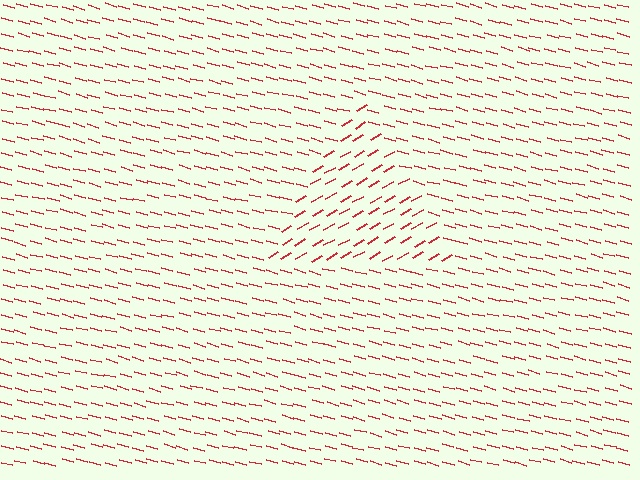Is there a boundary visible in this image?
Yes, there is a texture boundary formed by a change in line orientation.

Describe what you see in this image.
The image is filled with small red line segments. A triangle region in the image has lines oriented differently from the surrounding lines, creating a visible texture boundary.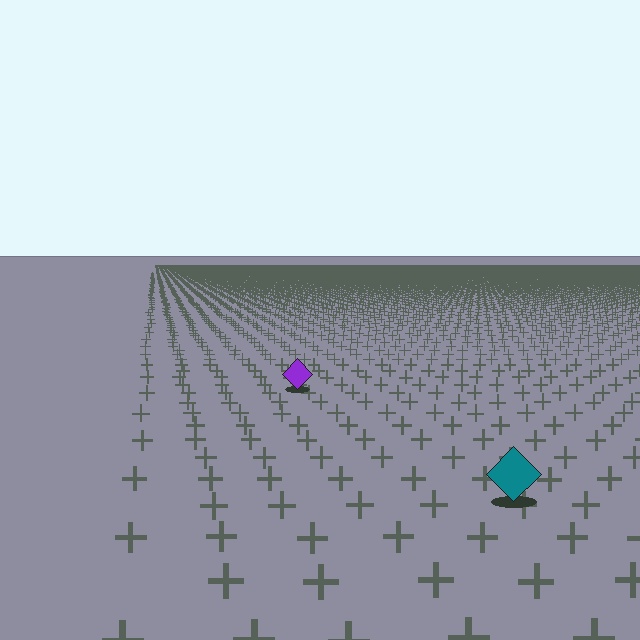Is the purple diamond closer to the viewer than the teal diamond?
No. The teal diamond is closer — you can tell from the texture gradient: the ground texture is coarser near it.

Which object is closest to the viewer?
The teal diamond is closest. The texture marks near it are larger and more spread out.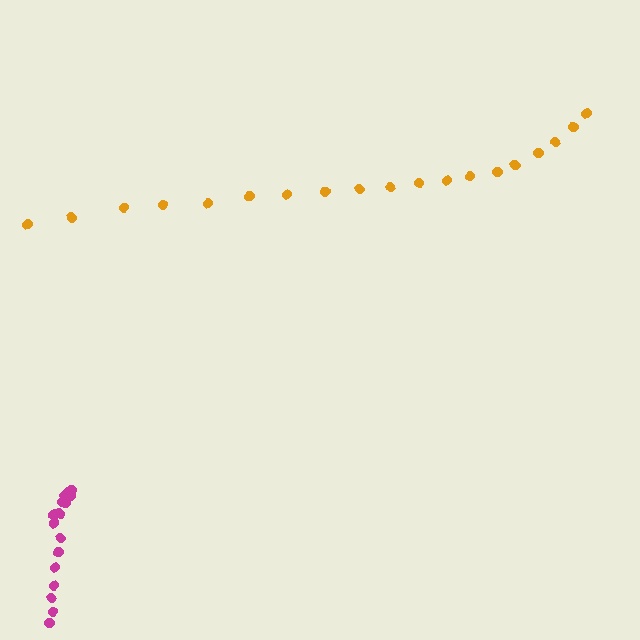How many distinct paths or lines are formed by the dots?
There are 2 distinct paths.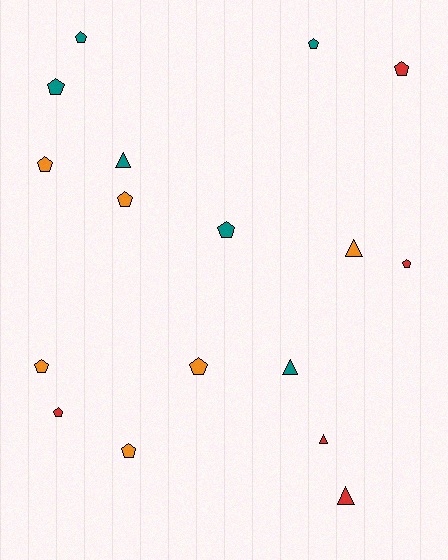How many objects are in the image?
There are 17 objects.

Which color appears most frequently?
Teal, with 6 objects.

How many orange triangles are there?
There is 1 orange triangle.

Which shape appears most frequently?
Pentagon, with 12 objects.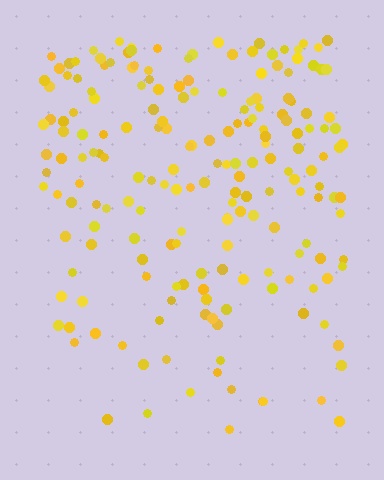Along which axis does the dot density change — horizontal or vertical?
Vertical.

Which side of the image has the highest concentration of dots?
The top.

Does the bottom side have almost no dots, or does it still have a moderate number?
Still a moderate number, just noticeably fewer than the top.